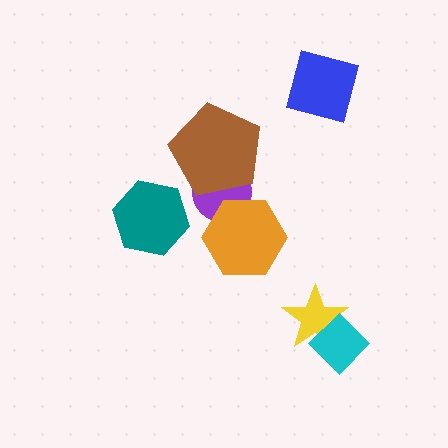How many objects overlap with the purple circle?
2 objects overlap with the purple circle.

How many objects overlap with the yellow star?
1 object overlaps with the yellow star.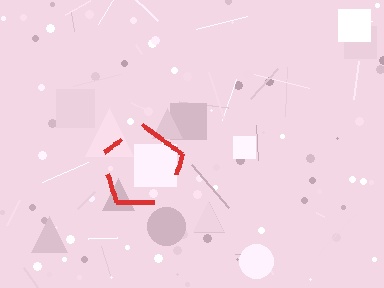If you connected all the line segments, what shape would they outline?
They would outline a pentagon.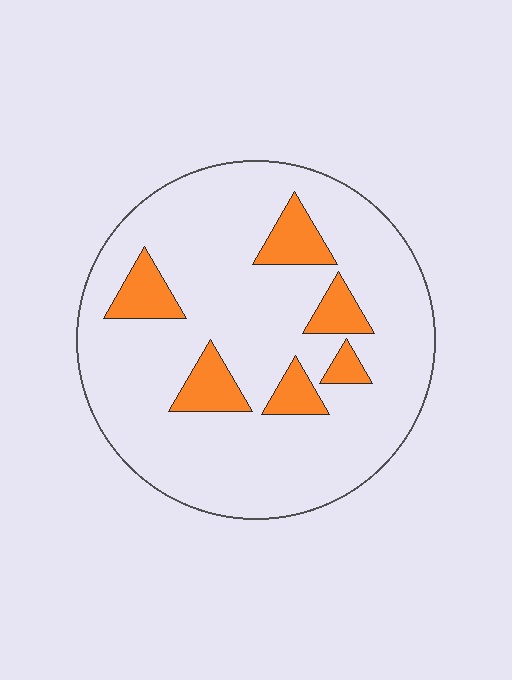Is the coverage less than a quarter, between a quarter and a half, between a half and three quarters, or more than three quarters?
Less than a quarter.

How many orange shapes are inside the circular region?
6.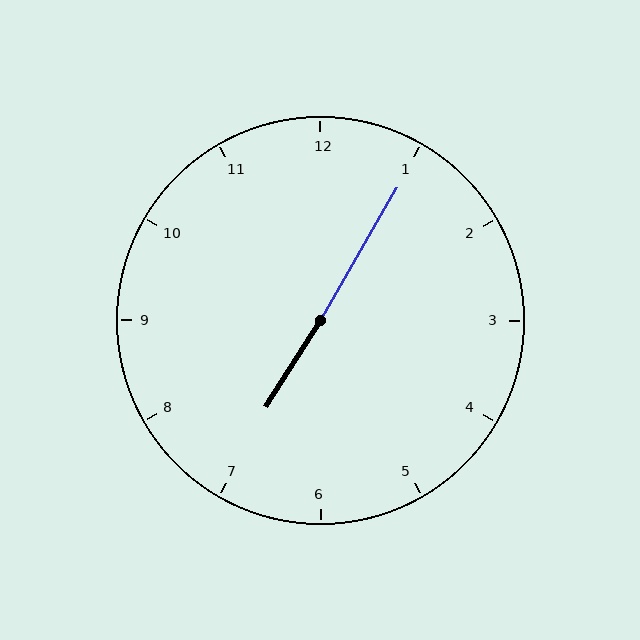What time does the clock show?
7:05.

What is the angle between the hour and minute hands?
Approximately 178 degrees.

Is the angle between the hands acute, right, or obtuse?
It is obtuse.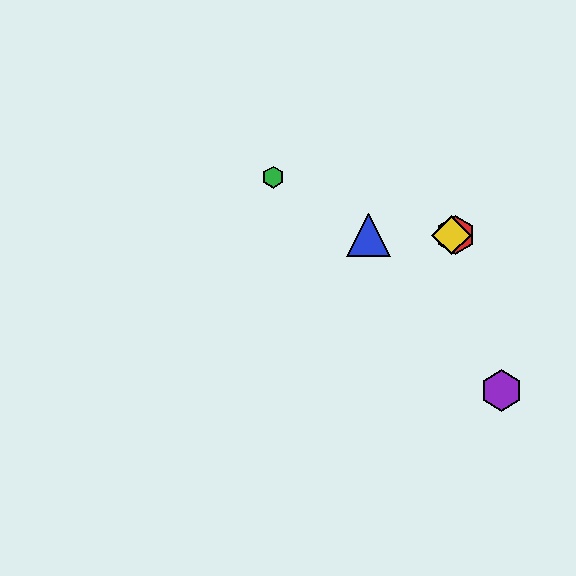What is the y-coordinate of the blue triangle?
The blue triangle is at y≈235.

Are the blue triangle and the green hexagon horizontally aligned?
No, the blue triangle is at y≈235 and the green hexagon is at y≈177.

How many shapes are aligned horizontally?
3 shapes (the red hexagon, the blue triangle, the yellow diamond) are aligned horizontally.